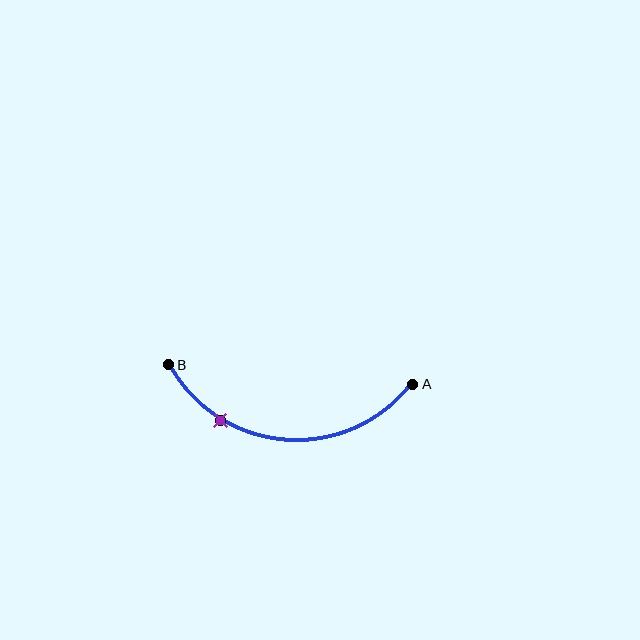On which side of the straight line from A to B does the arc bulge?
The arc bulges below the straight line connecting A and B.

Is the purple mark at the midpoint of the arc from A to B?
No. The purple mark lies on the arc but is closer to endpoint B. The arc midpoint would be at the point on the curve equidistant along the arc from both A and B.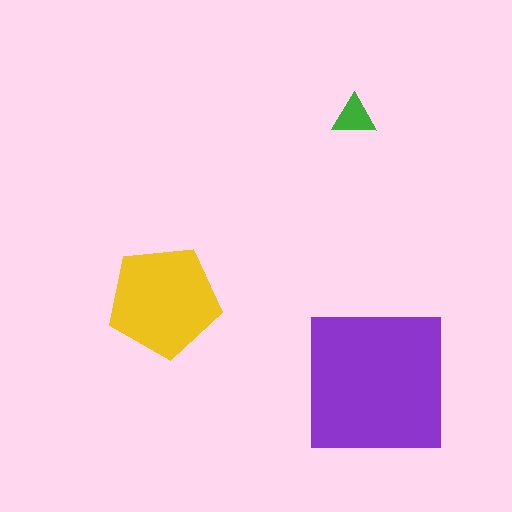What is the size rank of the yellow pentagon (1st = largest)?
2nd.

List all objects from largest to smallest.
The purple square, the yellow pentagon, the green triangle.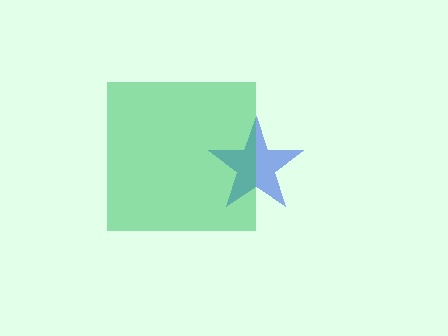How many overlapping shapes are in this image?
There are 2 overlapping shapes in the image.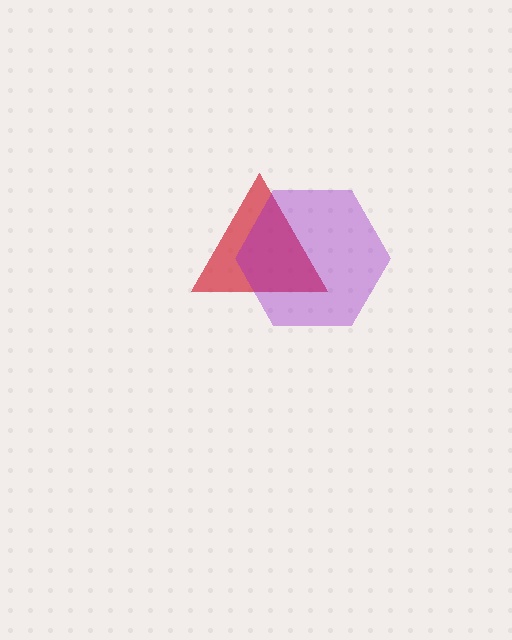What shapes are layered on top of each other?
The layered shapes are: a red triangle, a purple hexagon.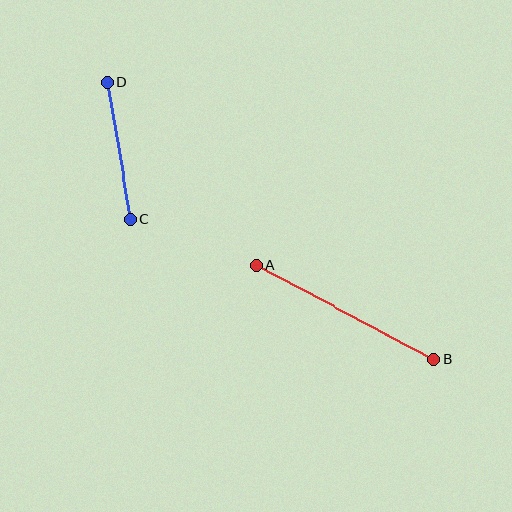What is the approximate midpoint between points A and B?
The midpoint is at approximately (345, 312) pixels.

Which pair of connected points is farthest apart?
Points A and B are farthest apart.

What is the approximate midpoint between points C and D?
The midpoint is at approximately (119, 151) pixels.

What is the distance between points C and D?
The distance is approximately 139 pixels.